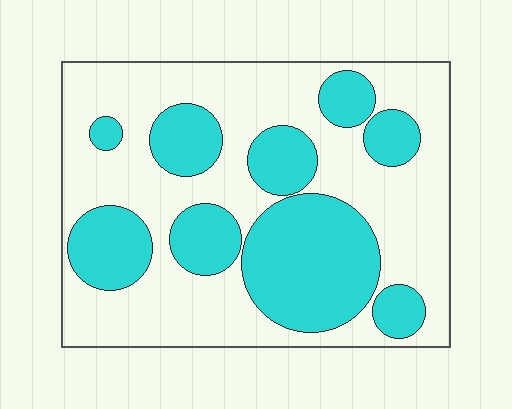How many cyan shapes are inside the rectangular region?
9.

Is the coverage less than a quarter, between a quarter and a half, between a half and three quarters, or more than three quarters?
Between a quarter and a half.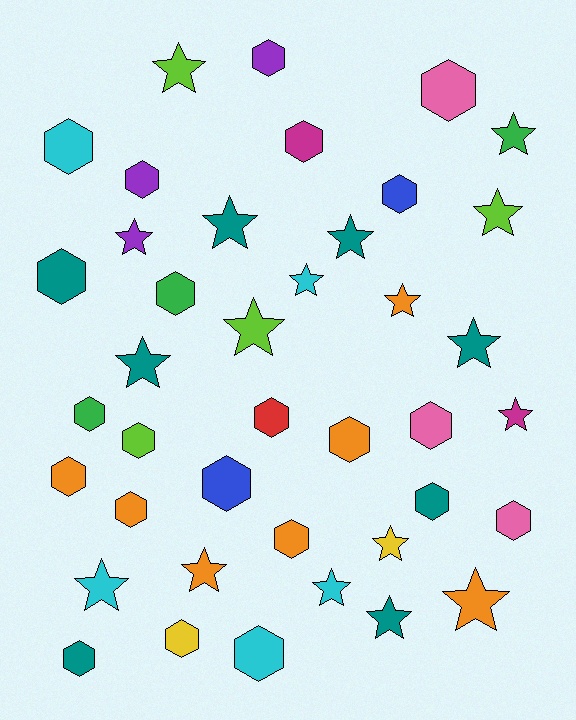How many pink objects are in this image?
There are 3 pink objects.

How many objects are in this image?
There are 40 objects.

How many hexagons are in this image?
There are 22 hexagons.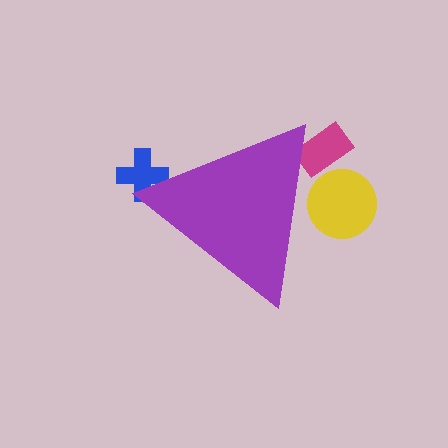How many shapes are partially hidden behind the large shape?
3 shapes are partially hidden.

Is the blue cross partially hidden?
Yes, the blue cross is partially hidden behind the purple triangle.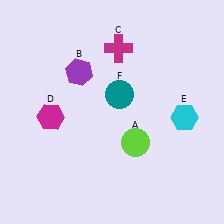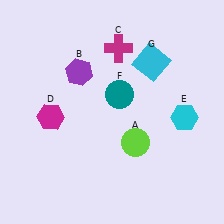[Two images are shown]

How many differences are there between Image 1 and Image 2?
There is 1 difference between the two images.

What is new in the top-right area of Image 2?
A cyan square (G) was added in the top-right area of Image 2.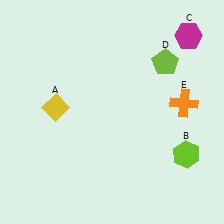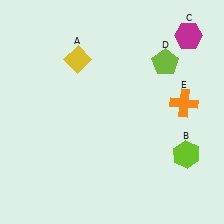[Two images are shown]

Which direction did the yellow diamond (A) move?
The yellow diamond (A) moved up.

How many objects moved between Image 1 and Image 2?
1 object moved between the two images.